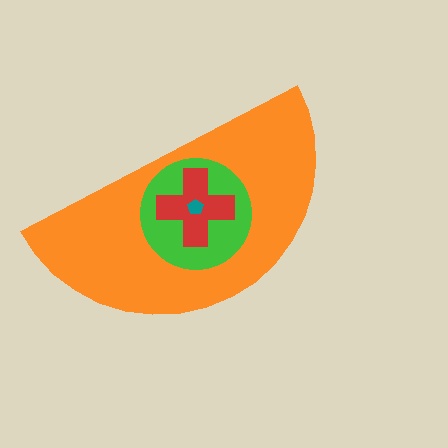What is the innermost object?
The teal pentagon.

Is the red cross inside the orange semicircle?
Yes.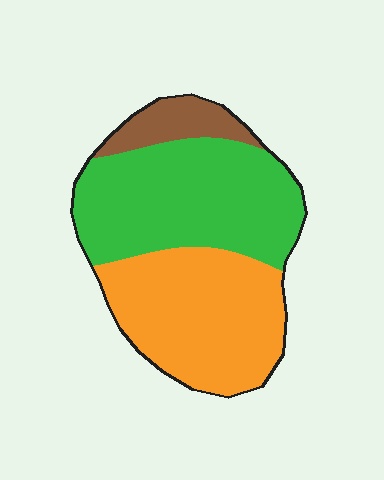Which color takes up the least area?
Brown, at roughly 10%.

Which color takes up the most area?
Green, at roughly 45%.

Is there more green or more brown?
Green.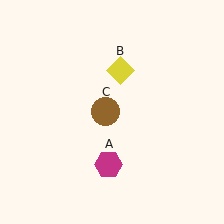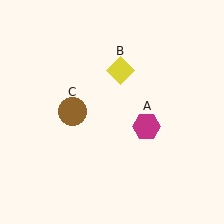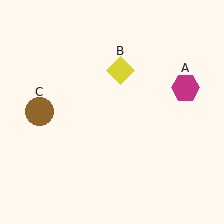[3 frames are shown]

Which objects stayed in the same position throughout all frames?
Yellow diamond (object B) remained stationary.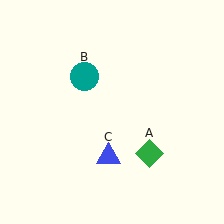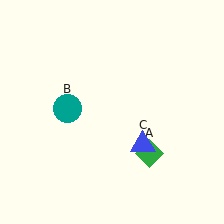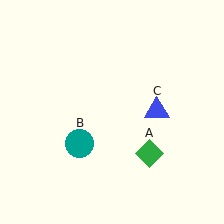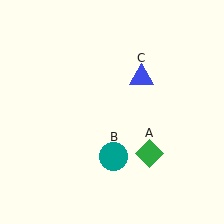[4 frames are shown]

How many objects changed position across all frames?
2 objects changed position: teal circle (object B), blue triangle (object C).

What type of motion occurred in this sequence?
The teal circle (object B), blue triangle (object C) rotated counterclockwise around the center of the scene.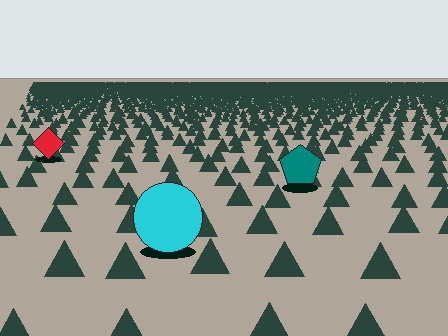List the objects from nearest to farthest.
From nearest to farthest: the cyan circle, the teal pentagon, the red diamond.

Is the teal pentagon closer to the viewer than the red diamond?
Yes. The teal pentagon is closer — you can tell from the texture gradient: the ground texture is coarser near it.